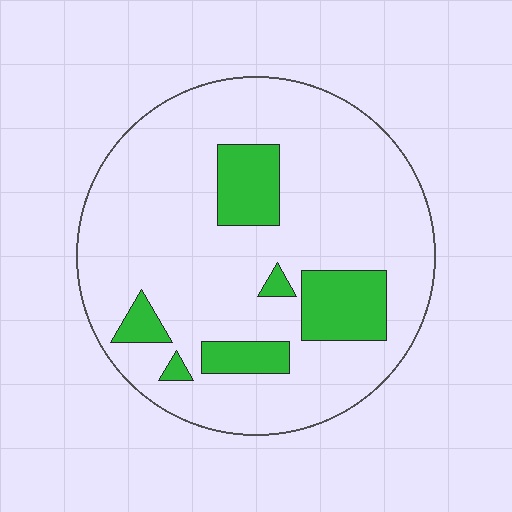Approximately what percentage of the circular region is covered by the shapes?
Approximately 15%.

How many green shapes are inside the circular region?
6.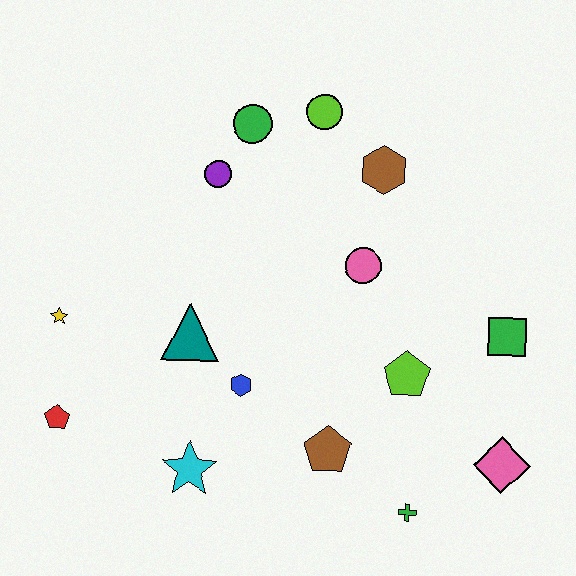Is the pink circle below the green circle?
Yes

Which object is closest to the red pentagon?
The yellow star is closest to the red pentagon.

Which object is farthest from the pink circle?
The red pentagon is farthest from the pink circle.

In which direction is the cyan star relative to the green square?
The cyan star is to the left of the green square.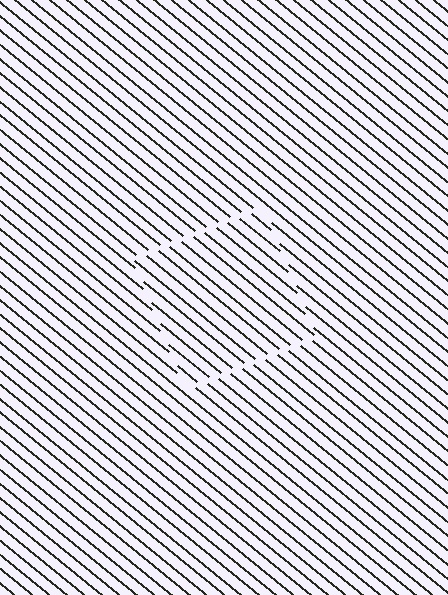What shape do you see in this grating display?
An illusory square. The interior of the shape contains the same grating, shifted by half a period — the contour is defined by the phase discontinuity where line-ends from the inner and outer gratings abut.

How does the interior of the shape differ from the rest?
The interior of the shape contains the same grating, shifted by half a period — the contour is defined by the phase discontinuity where line-ends from the inner and outer gratings abut.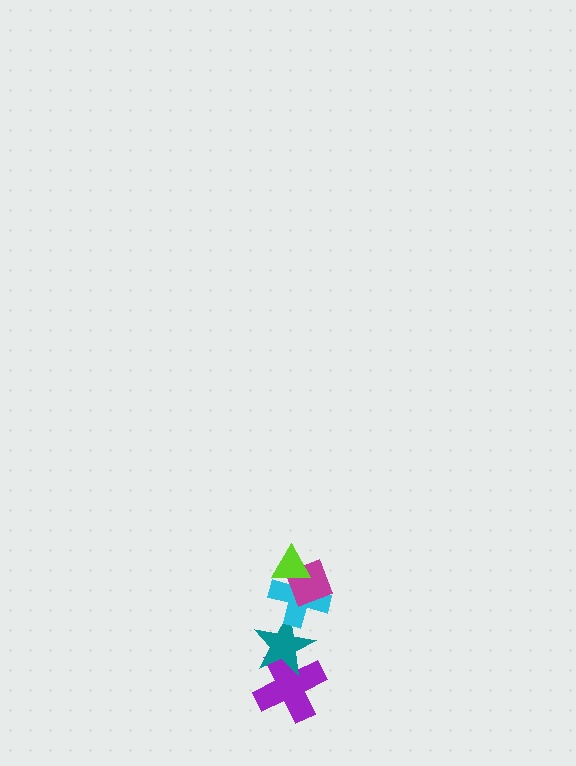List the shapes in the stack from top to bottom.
From top to bottom: the lime triangle, the magenta diamond, the cyan cross, the teal star, the purple cross.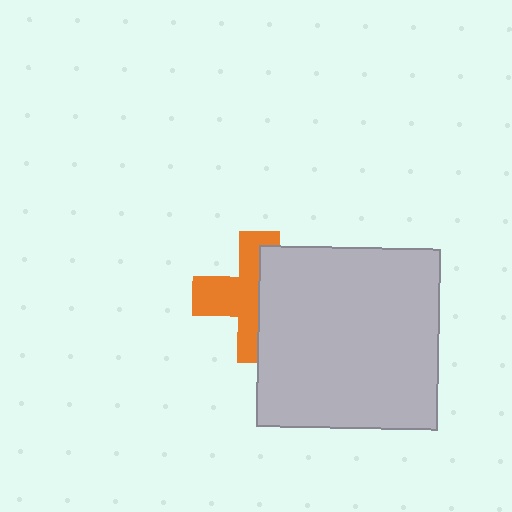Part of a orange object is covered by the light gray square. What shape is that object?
It is a cross.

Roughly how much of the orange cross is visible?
About half of it is visible (roughly 53%).